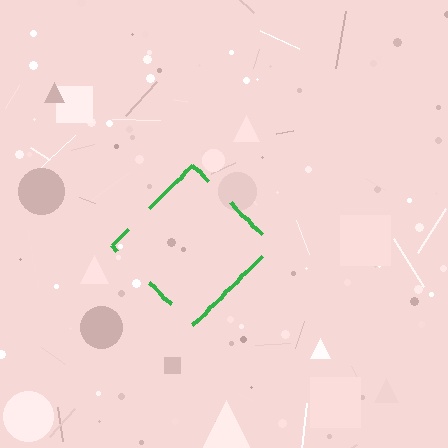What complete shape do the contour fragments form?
The contour fragments form a diamond.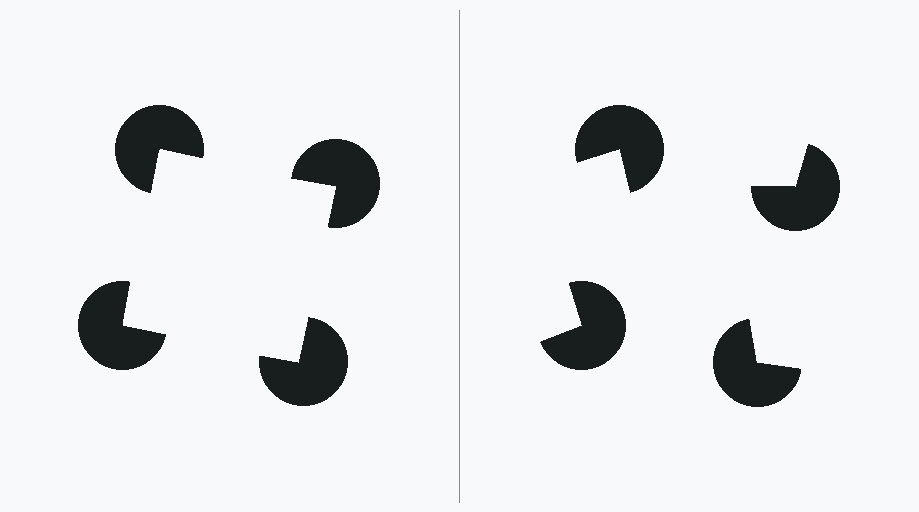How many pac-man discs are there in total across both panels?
8 — 4 on each side.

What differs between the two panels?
The pac-man discs are positioned identically on both sides; only the wedge orientations differ. On the left they align to a square; on the right they are misaligned.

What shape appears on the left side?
An illusory square.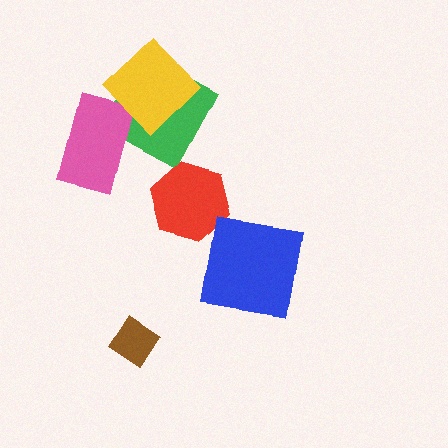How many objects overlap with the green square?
2 objects overlap with the green square.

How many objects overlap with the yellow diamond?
2 objects overlap with the yellow diamond.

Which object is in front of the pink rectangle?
The yellow diamond is in front of the pink rectangle.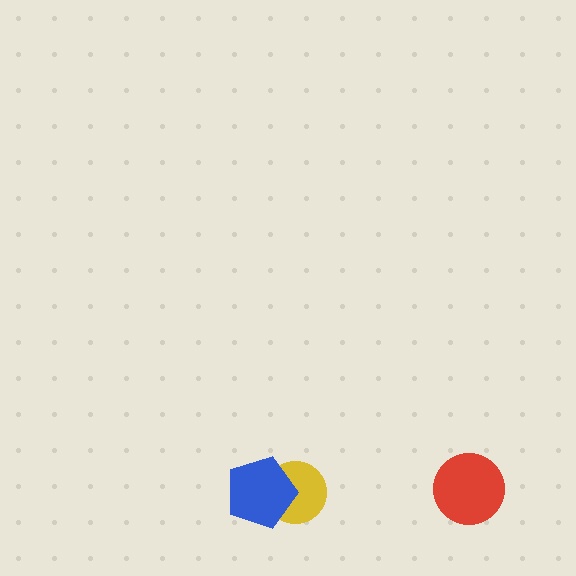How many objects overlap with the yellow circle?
1 object overlaps with the yellow circle.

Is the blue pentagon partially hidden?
No, no other shape covers it.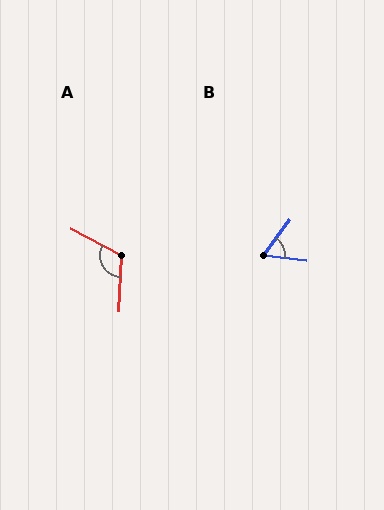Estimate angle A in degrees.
Approximately 116 degrees.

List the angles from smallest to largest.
B (61°), A (116°).